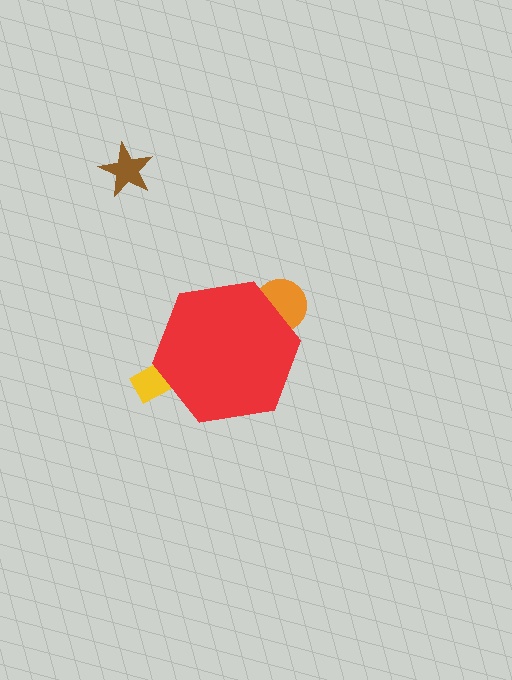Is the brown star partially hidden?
No, the brown star is fully visible.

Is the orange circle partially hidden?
Yes, the orange circle is partially hidden behind the red hexagon.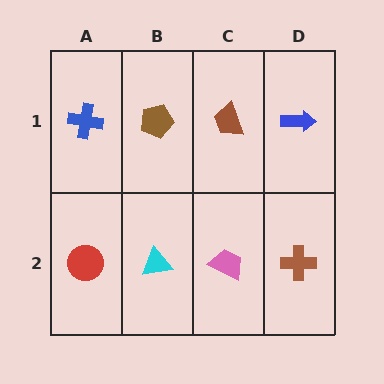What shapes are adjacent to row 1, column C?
A pink trapezoid (row 2, column C), a brown pentagon (row 1, column B), a blue arrow (row 1, column D).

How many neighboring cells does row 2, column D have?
2.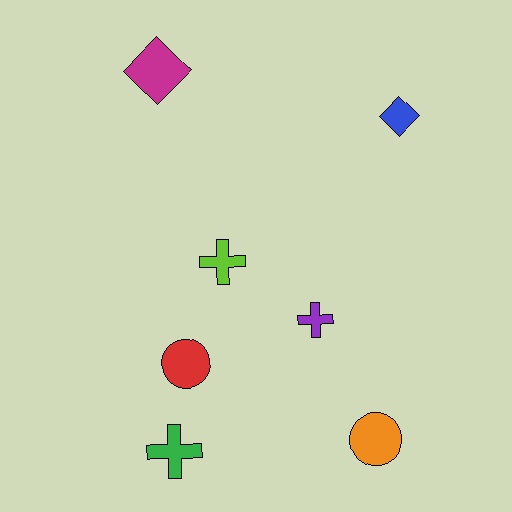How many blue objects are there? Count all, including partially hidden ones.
There is 1 blue object.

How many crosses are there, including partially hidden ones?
There are 3 crosses.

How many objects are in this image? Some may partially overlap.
There are 7 objects.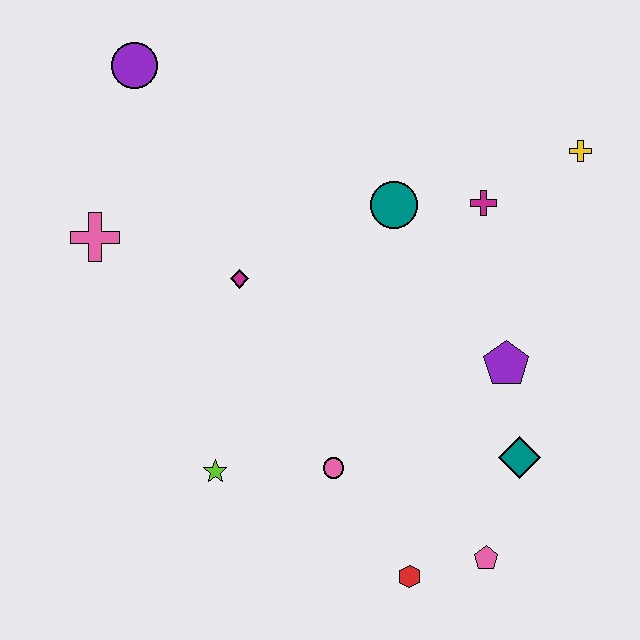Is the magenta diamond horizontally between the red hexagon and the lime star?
Yes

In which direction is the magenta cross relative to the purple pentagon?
The magenta cross is above the purple pentagon.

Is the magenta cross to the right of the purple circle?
Yes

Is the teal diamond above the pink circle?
Yes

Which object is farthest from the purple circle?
The pink pentagon is farthest from the purple circle.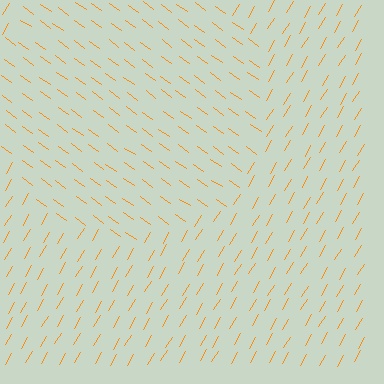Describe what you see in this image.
The image is filled with small orange line segments. A circle region in the image has lines oriented differently from the surrounding lines, creating a visible texture boundary.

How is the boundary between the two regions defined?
The boundary is defined purely by a change in line orientation (approximately 84 degrees difference). All lines are the same color and thickness.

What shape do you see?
I see a circle.